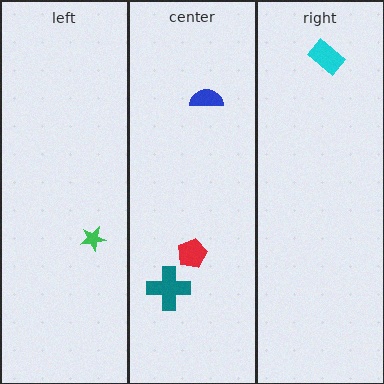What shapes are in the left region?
The green star.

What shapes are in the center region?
The blue semicircle, the teal cross, the red pentagon.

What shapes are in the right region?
The cyan rectangle.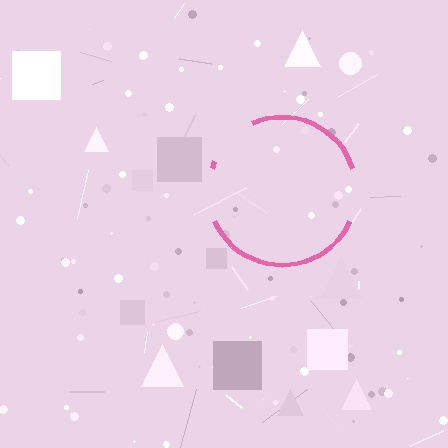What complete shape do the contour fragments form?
The contour fragments form a circle.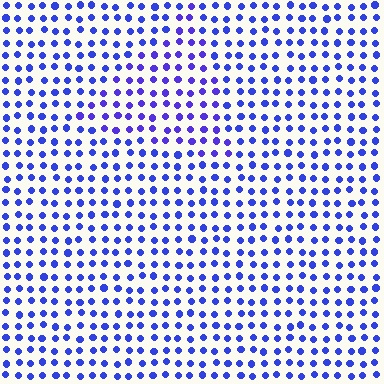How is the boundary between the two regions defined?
The boundary is defined purely by a slight shift in hue (about 18 degrees). Spacing, size, and orientation are identical on both sides.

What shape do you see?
I see a triangle.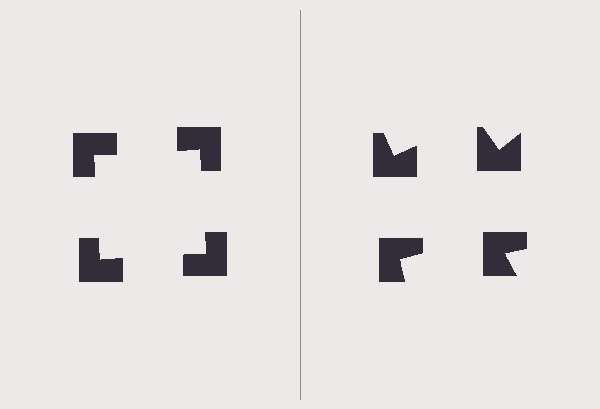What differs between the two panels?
The notched squares are positioned identically on both sides; only the wedge orientations differ. On the left they align to a square; on the right they are misaligned.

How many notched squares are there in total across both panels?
8 — 4 on each side.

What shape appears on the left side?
An illusory square.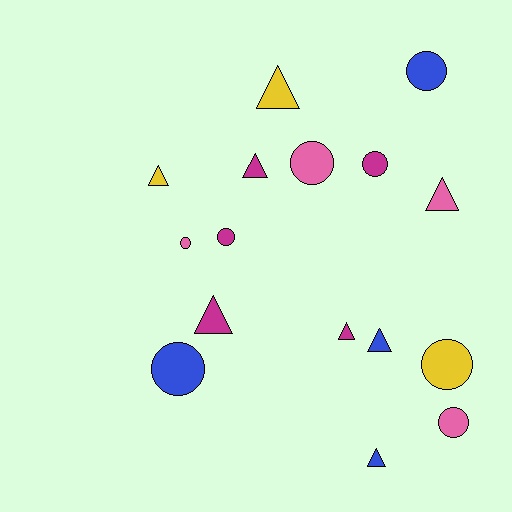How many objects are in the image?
There are 16 objects.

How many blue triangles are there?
There are 2 blue triangles.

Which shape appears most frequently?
Triangle, with 8 objects.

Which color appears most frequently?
Magenta, with 5 objects.